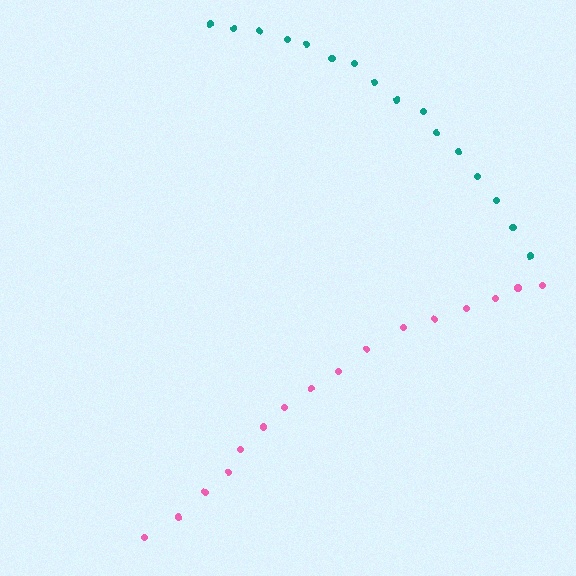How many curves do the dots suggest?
There are 2 distinct paths.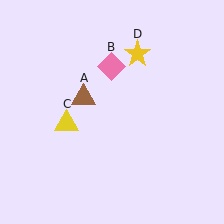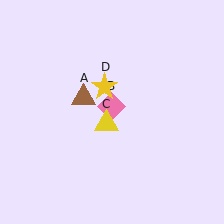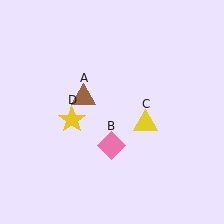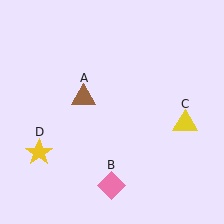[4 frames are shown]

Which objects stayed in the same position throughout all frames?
Brown triangle (object A) remained stationary.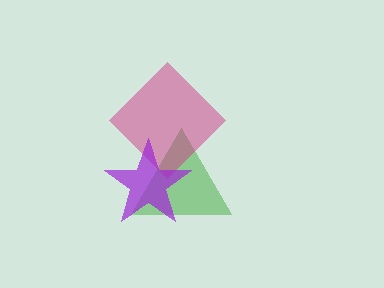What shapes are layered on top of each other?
The layered shapes are: a green triangle, a magenta diamond, a purple star.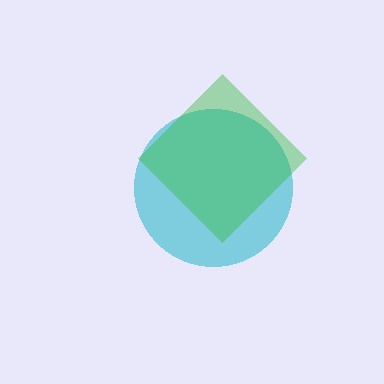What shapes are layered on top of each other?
The layered shapes are: a cyan circle, a green diamond.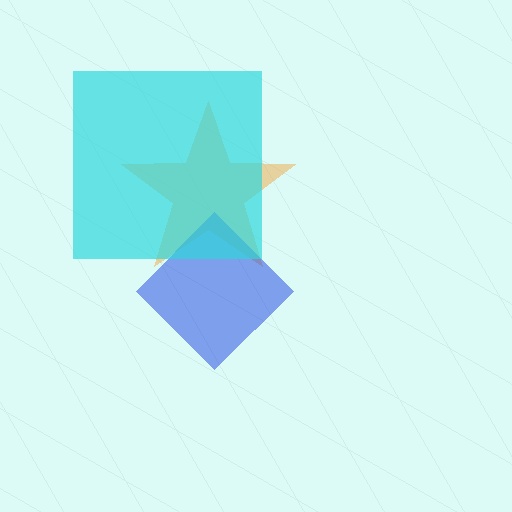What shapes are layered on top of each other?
The layered shapes are: an orange star, a blue diamond, a cyan square.